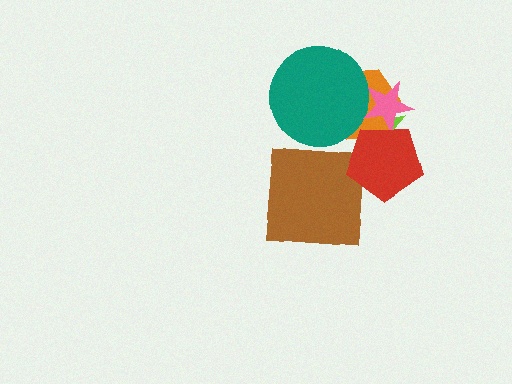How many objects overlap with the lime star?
4 objects overlap with the lime star.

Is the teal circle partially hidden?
No, no other shape covers it.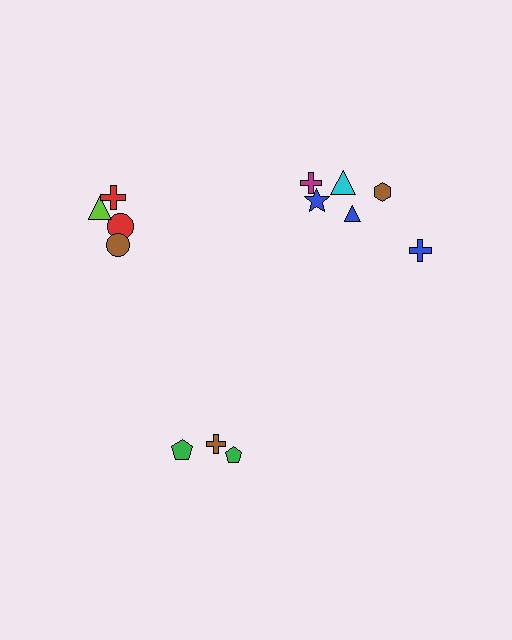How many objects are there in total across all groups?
There are 13 objects.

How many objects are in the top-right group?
There are 6 objects.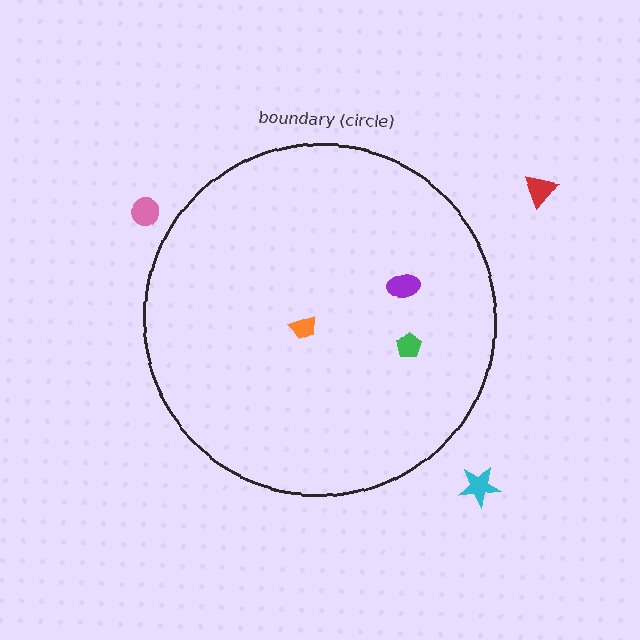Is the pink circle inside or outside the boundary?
Outside.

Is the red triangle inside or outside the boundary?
Outside.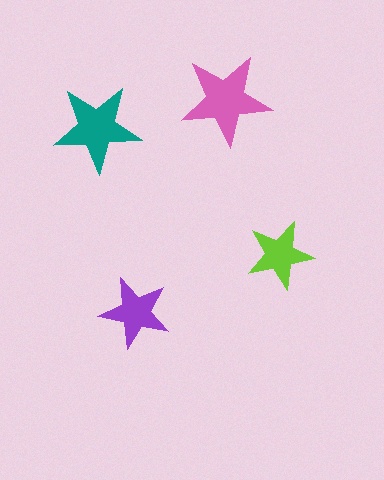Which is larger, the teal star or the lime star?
The teal one.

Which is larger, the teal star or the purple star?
The teal one.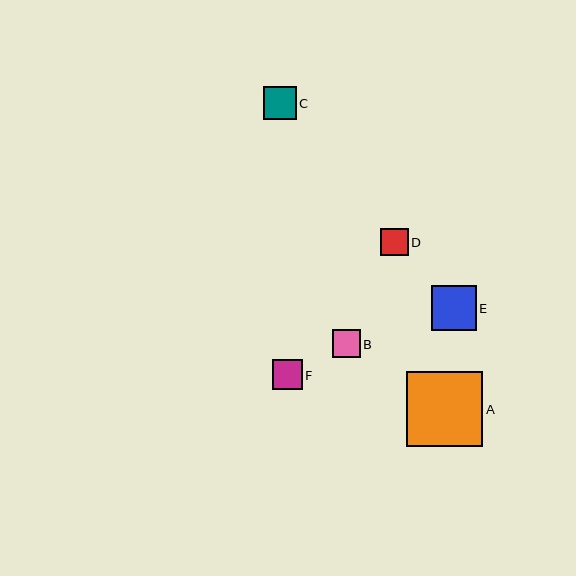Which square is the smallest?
Square D is the smallest with a size of approximately 28 pixels.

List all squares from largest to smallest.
From largest to smallest: A, E, C, F, B, D.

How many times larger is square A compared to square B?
Square A is approximately 2.7 times the size of square B.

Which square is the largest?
Square A is the largest with a size of approximately 76 pixels.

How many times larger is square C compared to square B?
Square C is approximately 1.2 times the size of square B.